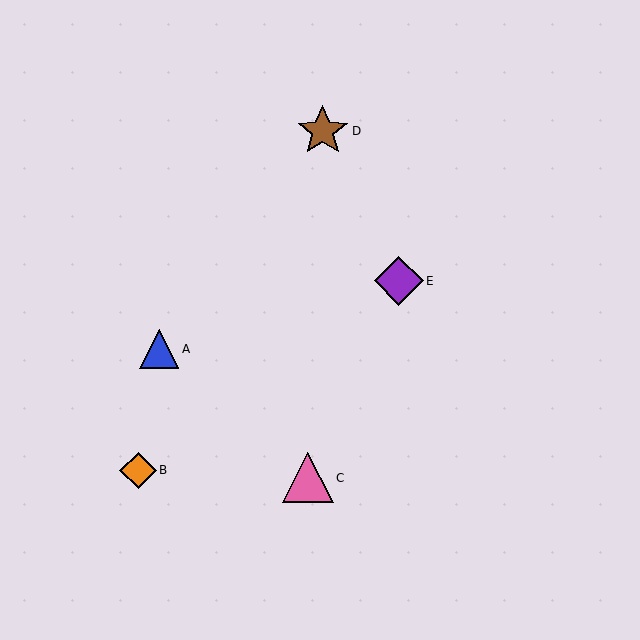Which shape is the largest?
The brown star (labeled D) is the largest.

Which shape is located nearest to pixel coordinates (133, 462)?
The orange diamond (labeled B) at (138, 470) is nearest to that location.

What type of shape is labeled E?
Shape E is a purple diamond.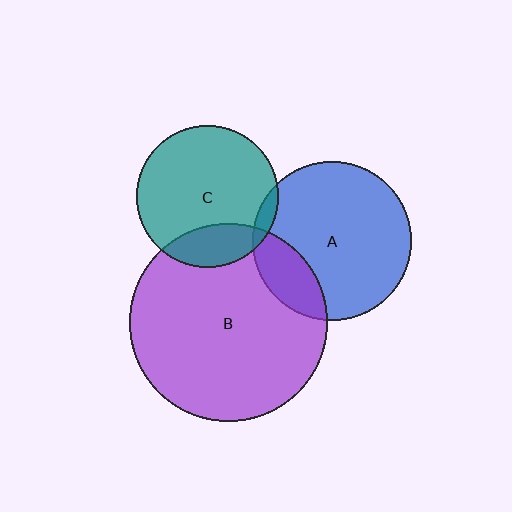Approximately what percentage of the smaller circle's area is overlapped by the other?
Approximately 5%.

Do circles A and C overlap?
Yes.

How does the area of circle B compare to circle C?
Approximately 1.9 times.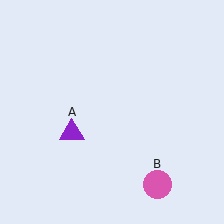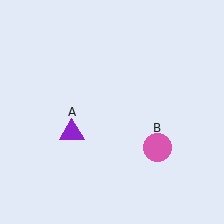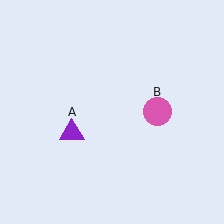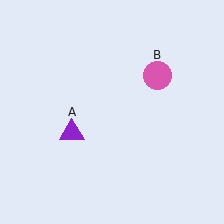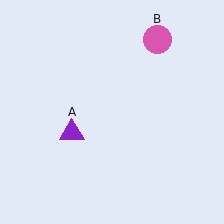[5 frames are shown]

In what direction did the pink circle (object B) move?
The pink circle (object B) moved up.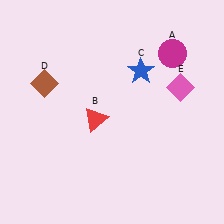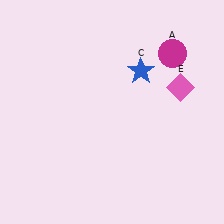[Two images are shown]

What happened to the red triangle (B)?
The red triangle (B) was removed in Image 2. It was in the bottom-left area of Image 1.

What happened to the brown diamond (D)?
The brown diamond (D) was removed in Image 2. It was in the top-left area of Image 1.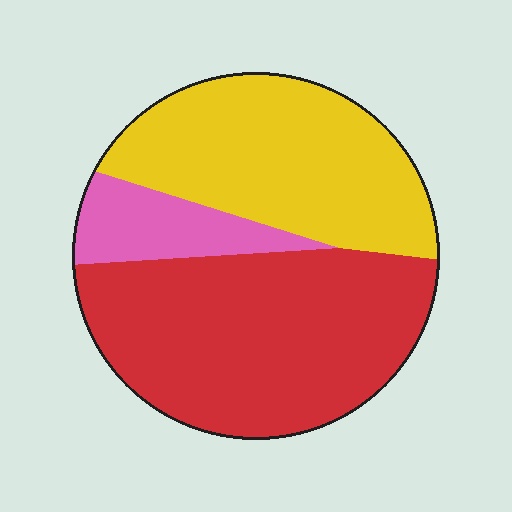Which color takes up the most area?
Red, at roughly 50%.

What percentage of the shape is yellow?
Yellow takes up about three eighths (3/8) of the shape.